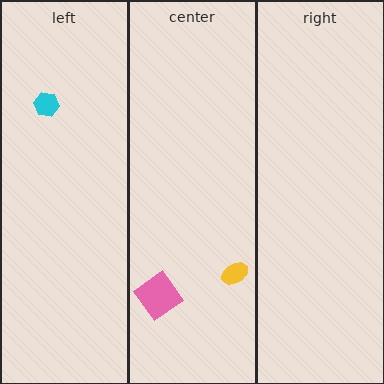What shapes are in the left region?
The cyan hexagon.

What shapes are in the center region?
The pink diamond, the yellow ellipse.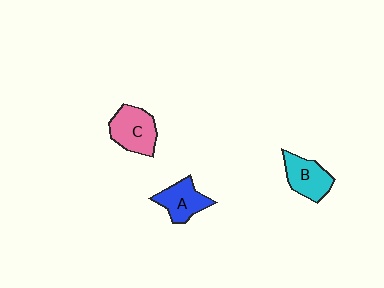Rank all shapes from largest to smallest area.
From largest to smallest: C (pink), B (cyan), A (blue).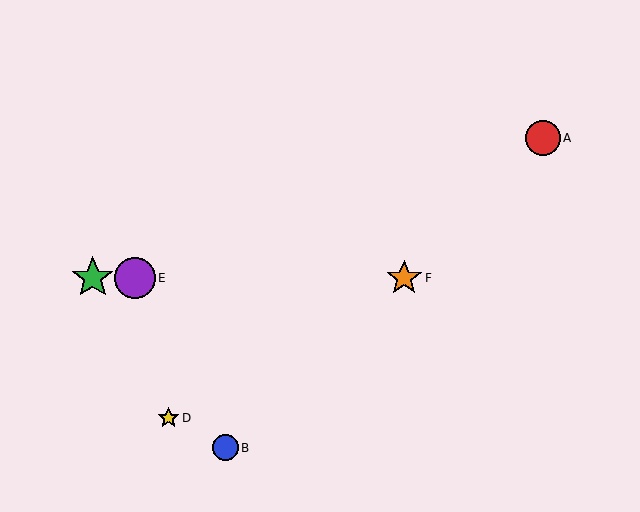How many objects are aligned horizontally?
3 objects (C, E, F) are aligned horizontally.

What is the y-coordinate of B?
Object B is at y≈448.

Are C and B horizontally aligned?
No, C is at y≈278 and B is at y≈448.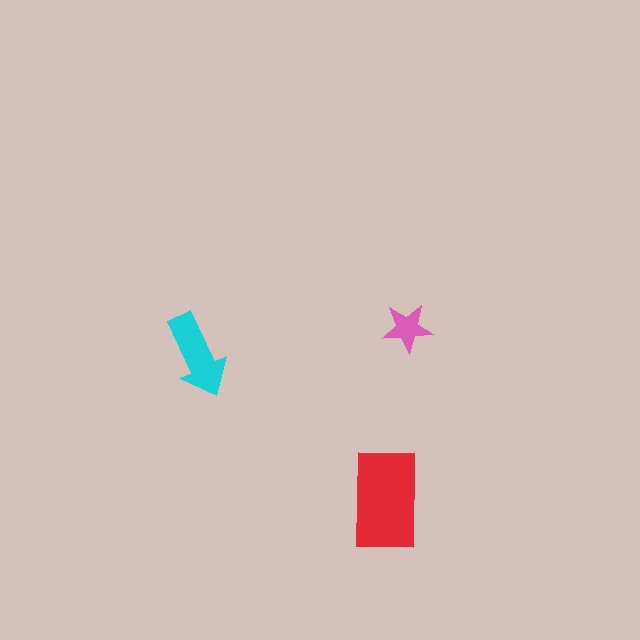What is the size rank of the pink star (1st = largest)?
3rd.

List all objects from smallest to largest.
The pink star, the cyan arrow, the red rectangle.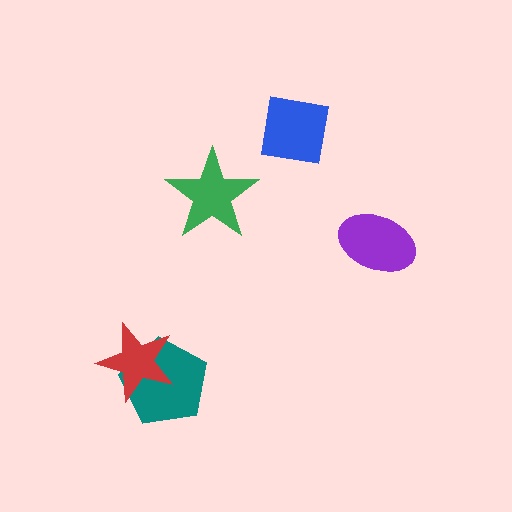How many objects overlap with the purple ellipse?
0 objects overlap with the purple ellipse.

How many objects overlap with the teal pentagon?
1 object overlaps with the teal pentagon.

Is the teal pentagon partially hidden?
Yes, it is partially covered by another shape.